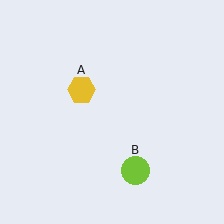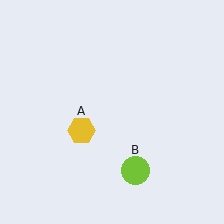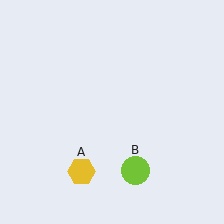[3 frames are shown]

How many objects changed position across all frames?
1 object changed position: yellow hexagon (object A).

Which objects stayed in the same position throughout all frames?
Lime circle (object B) remained stationary.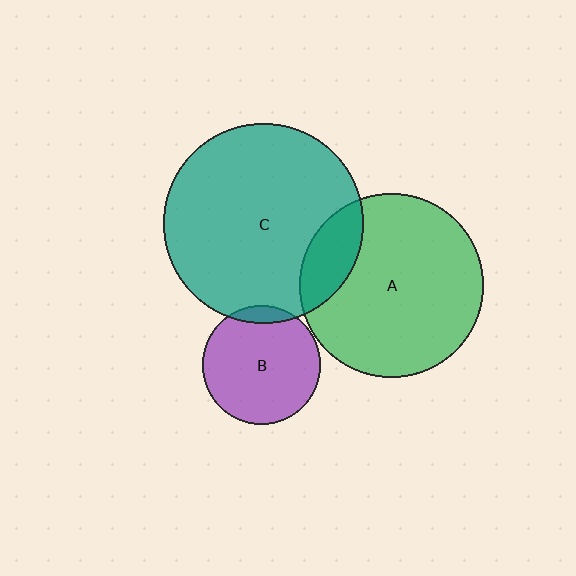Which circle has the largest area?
Circle C (teal).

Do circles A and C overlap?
Yes.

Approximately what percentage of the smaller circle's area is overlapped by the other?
Approximately 15%.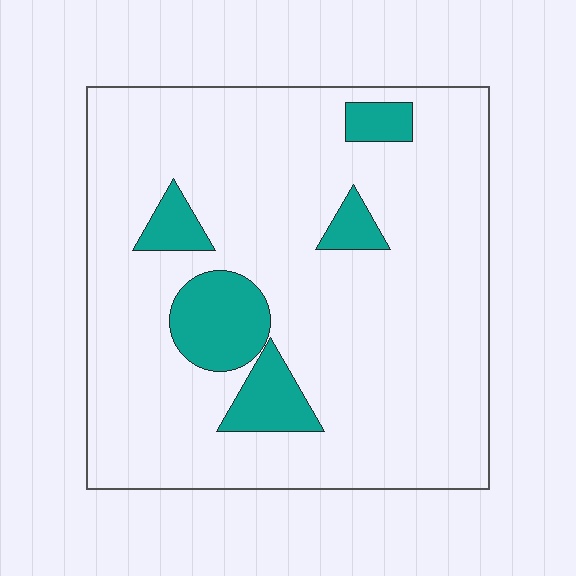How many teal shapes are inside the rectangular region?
5.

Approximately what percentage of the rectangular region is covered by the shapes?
Approximately 15%.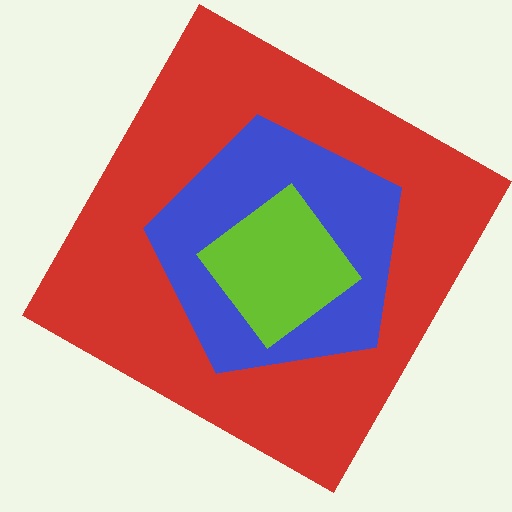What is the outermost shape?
The red square.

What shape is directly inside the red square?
The blue pentagon.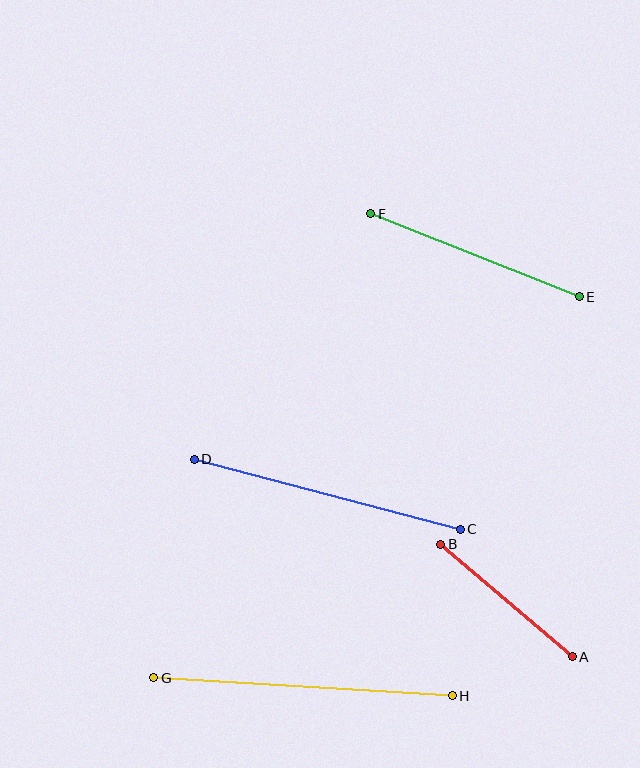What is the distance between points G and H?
The distance is approximately 299 pixels.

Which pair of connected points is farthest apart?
Points G and H are farthest apart.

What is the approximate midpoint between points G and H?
The midpoint is at approximately (303, 687) pixels.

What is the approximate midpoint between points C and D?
The midpoint is at approximately (327, 494) pixels.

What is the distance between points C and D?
The distance is approximately 275 pixels.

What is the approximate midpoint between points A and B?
The midpoint is at approximately (507, 601) pixels.